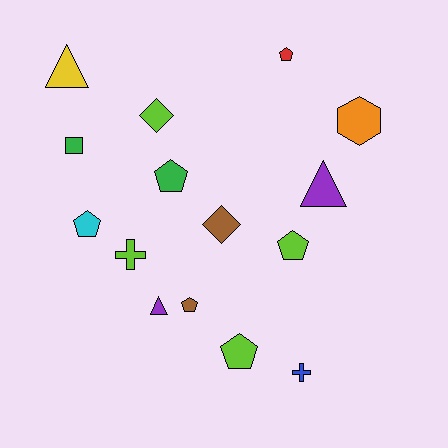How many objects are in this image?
There are 15 objects.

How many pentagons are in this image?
There are 6 pentagons.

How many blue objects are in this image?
There is 1 blue object.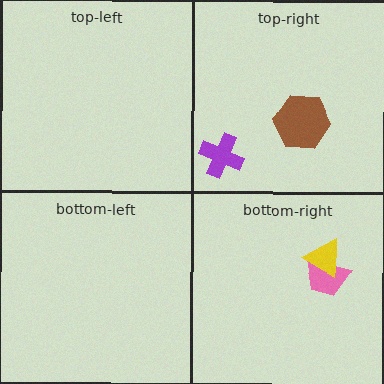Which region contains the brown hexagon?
The top-right region.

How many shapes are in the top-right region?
2.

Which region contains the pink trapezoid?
The bottom-right region.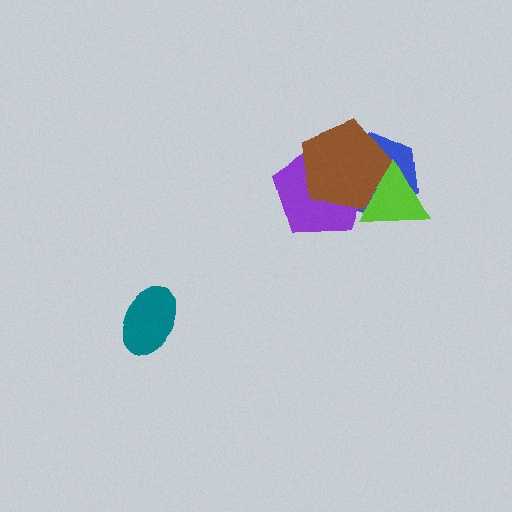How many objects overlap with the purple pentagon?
3 objects overlap with the purple pentagon.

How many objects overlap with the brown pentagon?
3 objects overlap with the brown pentagon.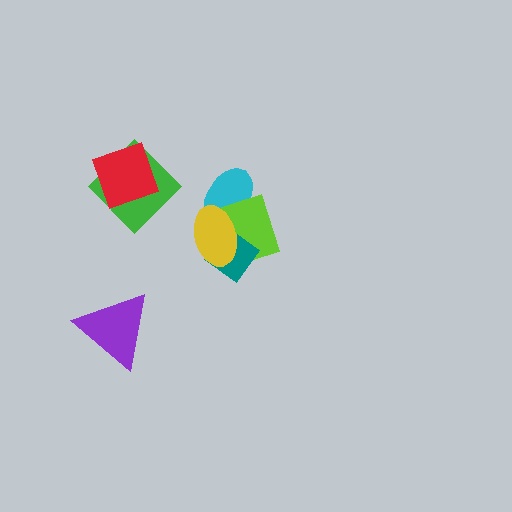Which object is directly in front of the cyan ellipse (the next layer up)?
The lime diamond is directly in front of the cyan ellipse.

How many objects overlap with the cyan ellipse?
2 objects overlap with the cyan ellipse.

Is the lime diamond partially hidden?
Yes, it is partially covered by another shape.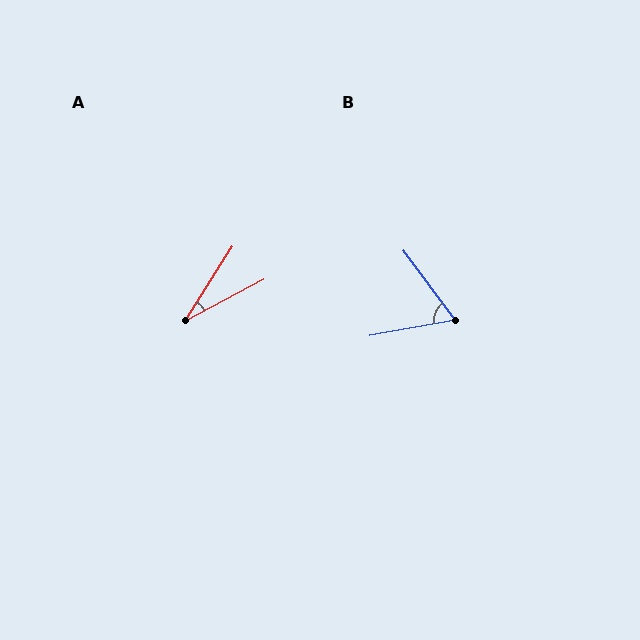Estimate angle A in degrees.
Approximately 30 degrees.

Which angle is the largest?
B, at approximately 63 degrees.